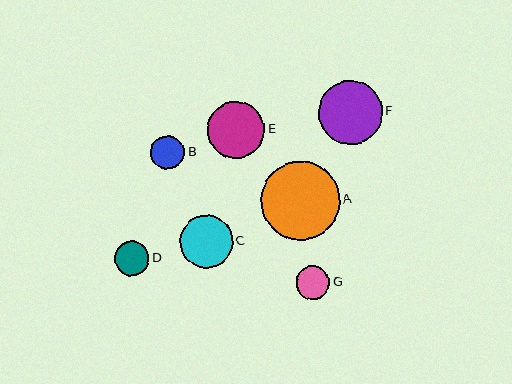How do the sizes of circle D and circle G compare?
Circle D and circle G are approximately the same size.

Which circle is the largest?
Circle A is the largest with a size of approximately 79 pixels.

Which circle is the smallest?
Circle G is the smallest with a size of approximately 33 pixels.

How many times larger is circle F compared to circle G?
Circle F is approximately 1.9 times the size of circle G.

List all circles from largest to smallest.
From largest to smallest: A, F, E, C, D, B, G.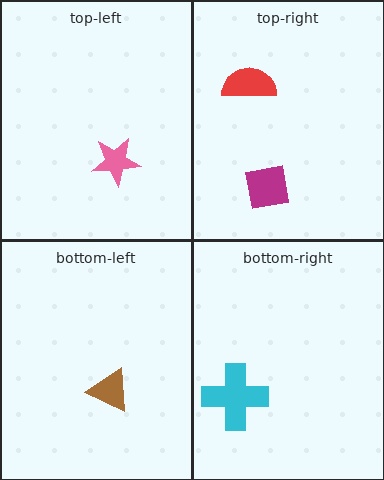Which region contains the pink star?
The top-left region.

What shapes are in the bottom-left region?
The brown triangle.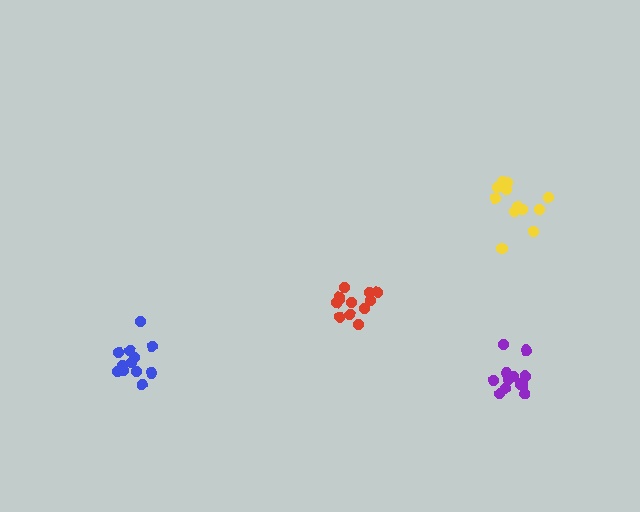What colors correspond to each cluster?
The clusters are colored: purple, yellow, red, blue.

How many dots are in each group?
Group 1: 13 dots, Group 2: 12 dots, Group 3: 12 dots, Group 4: 12 dots (49 total).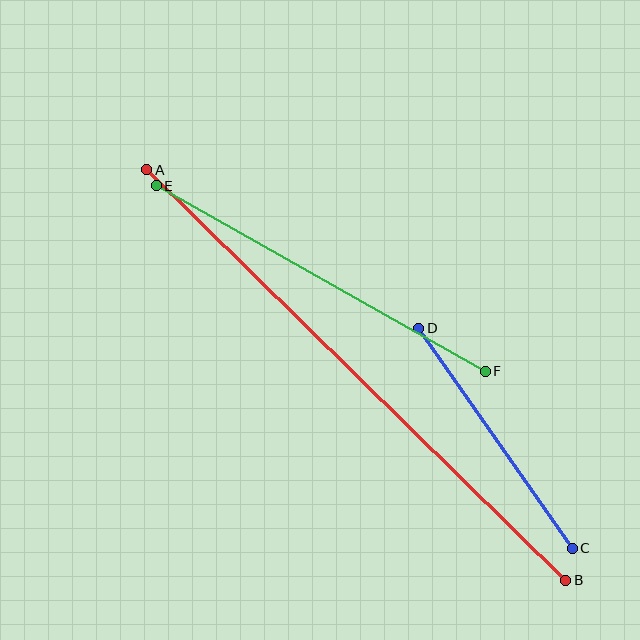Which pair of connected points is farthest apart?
Points A and B are farthest apart.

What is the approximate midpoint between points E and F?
The midpoint is at approximately (321, 278) pixels.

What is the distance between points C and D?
The distance is approximately 268 pixels.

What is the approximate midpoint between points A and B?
The midpoint is at approximately (356, 375) pixels.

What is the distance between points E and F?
The distance is approximately 378 pixels.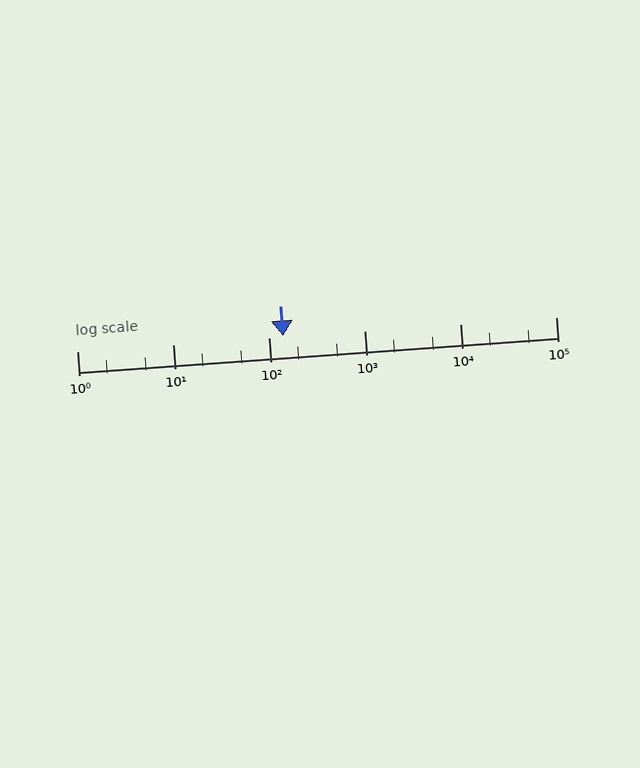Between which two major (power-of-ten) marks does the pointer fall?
The pointer is between 100 and 1000.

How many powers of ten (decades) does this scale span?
The scale spans 5 decades, from 1 to 100000.